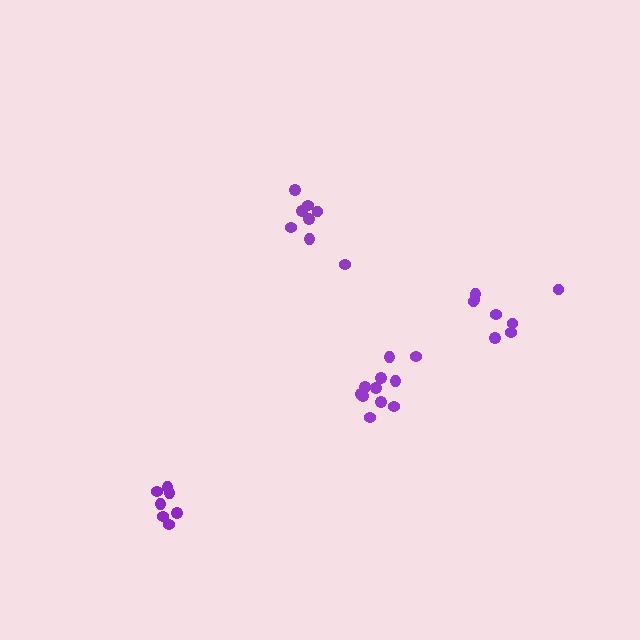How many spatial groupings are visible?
There are 4 spatial groupings.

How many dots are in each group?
Group 1: 11 dots, Group 2: 8 dots, Group 3: 8 dots, Group 4: 7 dots (34 total).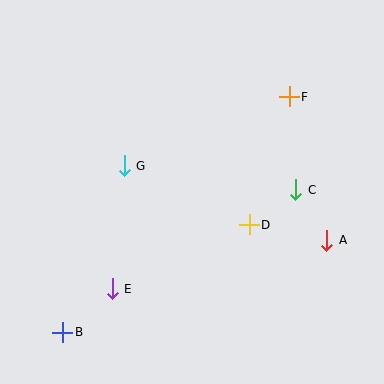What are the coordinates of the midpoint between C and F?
The midpoint between C and F is at (292, 143).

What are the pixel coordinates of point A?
Point A is at (327, 240).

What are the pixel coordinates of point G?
Point G is at (124, 166).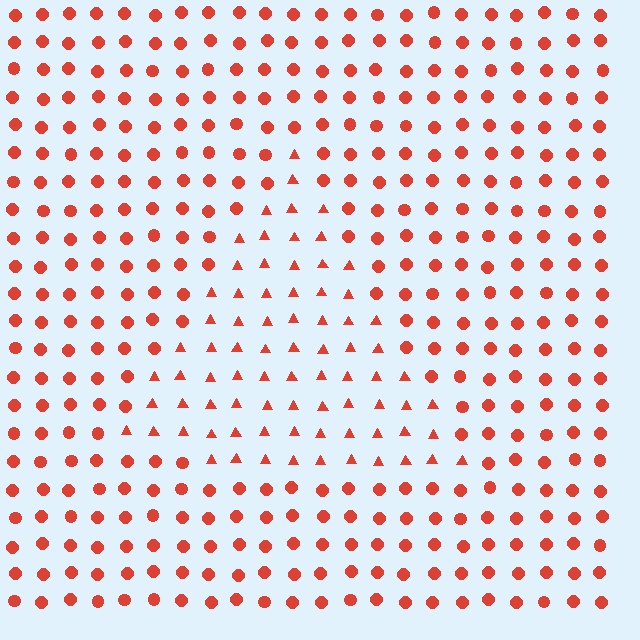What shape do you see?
I see a triangle.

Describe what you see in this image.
The image is filled with small red elements arranged in a uniform grid. A triangle-shaped region contains triangles, while the surrounding area contains circles. The boundary is defined purely by the change in element shape.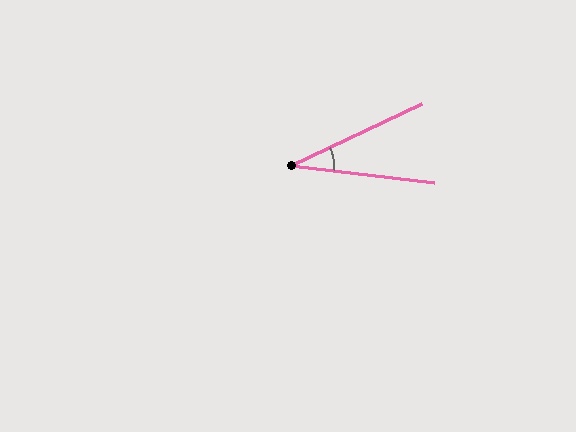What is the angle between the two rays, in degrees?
Approximately 32 degrees.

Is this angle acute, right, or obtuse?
It is acute.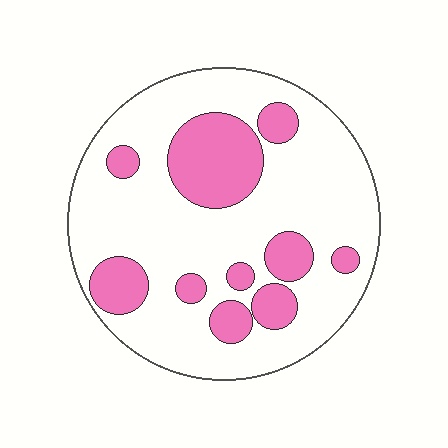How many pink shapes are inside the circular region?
10.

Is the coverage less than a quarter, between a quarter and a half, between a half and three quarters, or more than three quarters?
Between a quarter and a half.